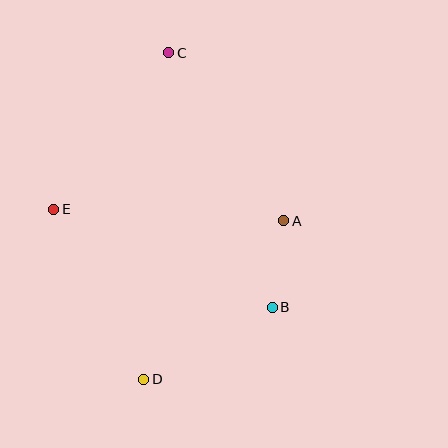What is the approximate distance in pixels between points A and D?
The distance between A and D is approximately 211 pixels.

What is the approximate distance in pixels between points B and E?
The distance between B and E is approximately 239 pixels.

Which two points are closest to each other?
Points A and B are closest to each other.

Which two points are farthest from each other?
Points C and D are farthest from each other.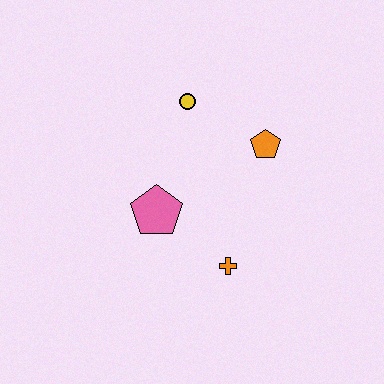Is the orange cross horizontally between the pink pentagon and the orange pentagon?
Yes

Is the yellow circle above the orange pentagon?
Yes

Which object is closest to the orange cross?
The pink pentagon is closest to the orange cross.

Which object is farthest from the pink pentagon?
The orange pentagon is farthest from the pink pentagon.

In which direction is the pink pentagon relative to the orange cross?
The pink pentagon is to the left of the orange cross.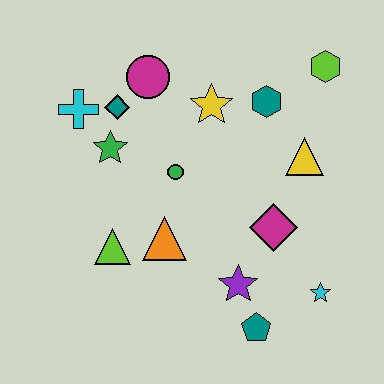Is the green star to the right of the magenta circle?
No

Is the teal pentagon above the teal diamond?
No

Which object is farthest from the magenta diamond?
The cyan cross is farthest from the magenta diamond.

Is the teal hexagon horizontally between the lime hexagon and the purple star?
Yes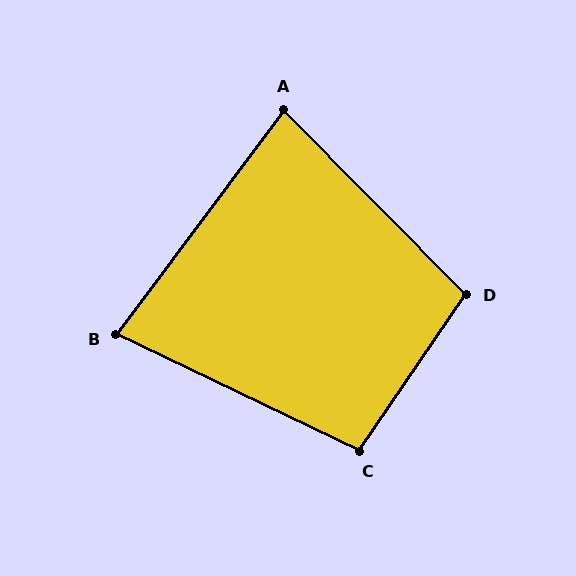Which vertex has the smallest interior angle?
B, at approximately 79 degrees.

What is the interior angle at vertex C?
Approximately 99 degrees (obtuse).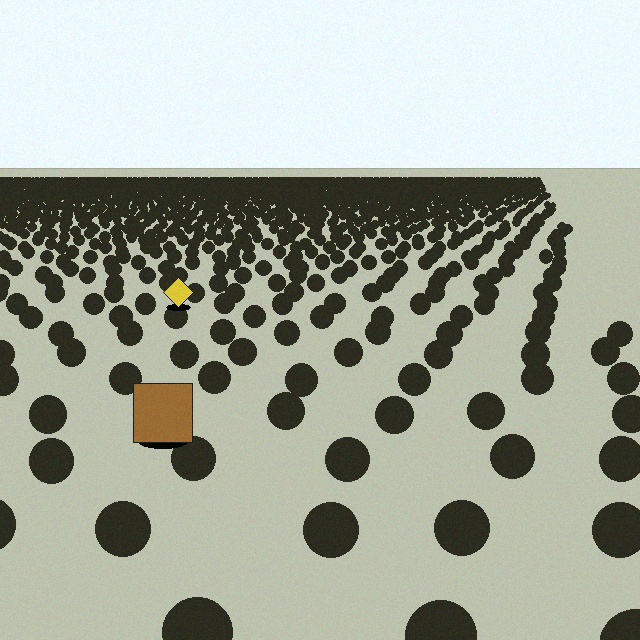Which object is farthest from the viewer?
The yellow diamond is farthest from the viewer. It appears smaller and the ground texture around it is denser.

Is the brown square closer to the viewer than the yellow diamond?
Yes. The brown square is closer — you can tell from the texture gradient: the ground texture is coarser near it.